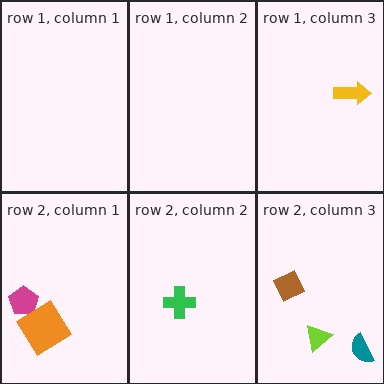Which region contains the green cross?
The row 2, column 2 region.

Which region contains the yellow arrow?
The row 1, column 3 region.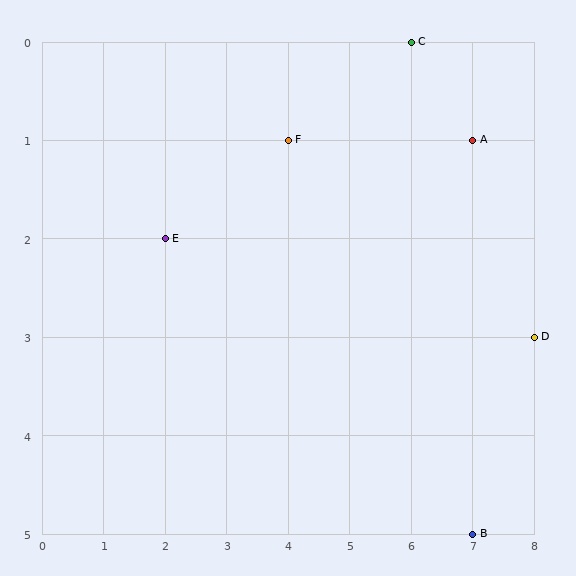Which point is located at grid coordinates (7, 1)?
Point A is at (7, 1).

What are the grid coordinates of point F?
Point F is at grid coordinates (4, 1).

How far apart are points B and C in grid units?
Points B and C are 1 column and 5 rows apart (about 5.1 grid units diagonally).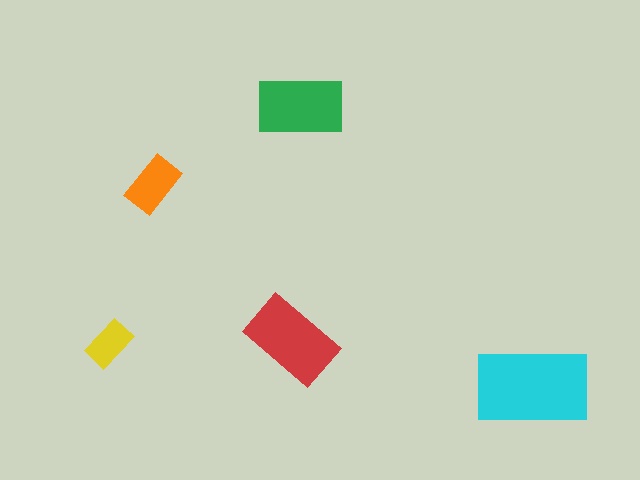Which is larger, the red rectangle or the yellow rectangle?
The red one.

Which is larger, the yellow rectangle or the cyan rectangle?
The cyan one.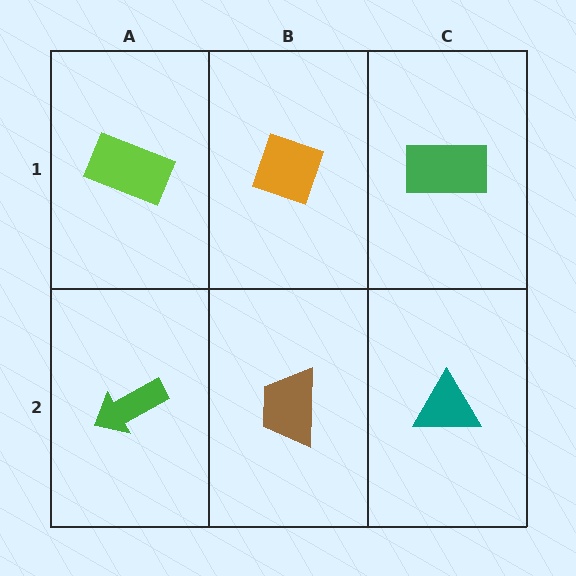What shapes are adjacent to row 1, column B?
A brown trapezoid (row 2, column B), a lime rectangle (row 1, column A), a green rectangle (row 1, column C).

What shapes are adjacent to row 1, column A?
A green arrow (row 2, column A), an orange diamond (row 1, column B).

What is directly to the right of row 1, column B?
A green rectangle.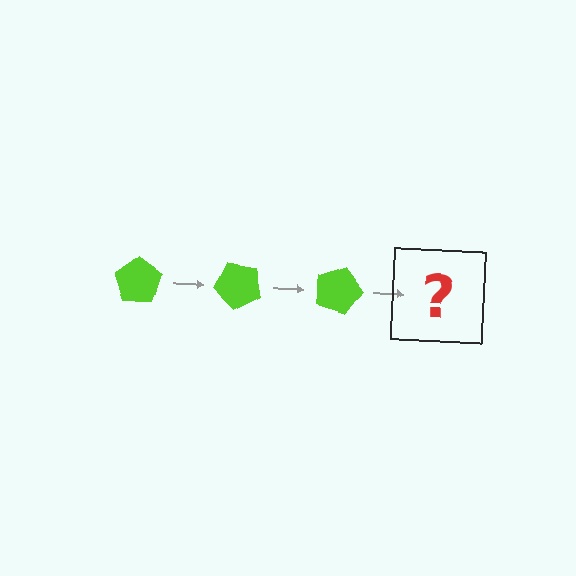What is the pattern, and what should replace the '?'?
The pattern is that the pentagon rotates 45 degrees each step. The '?' should be a lime pentagon rotated 135 degrees.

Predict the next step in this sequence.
The next step is a lime pentagon rotated 135 degrees.